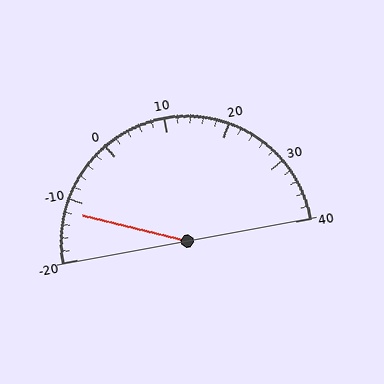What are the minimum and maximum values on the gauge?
The gauge ranges from -20 to 40.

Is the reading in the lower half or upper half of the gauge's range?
The reading is in the lower half of the range (-20 to 40).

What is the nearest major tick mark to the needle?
The nearest major tick mark is -10.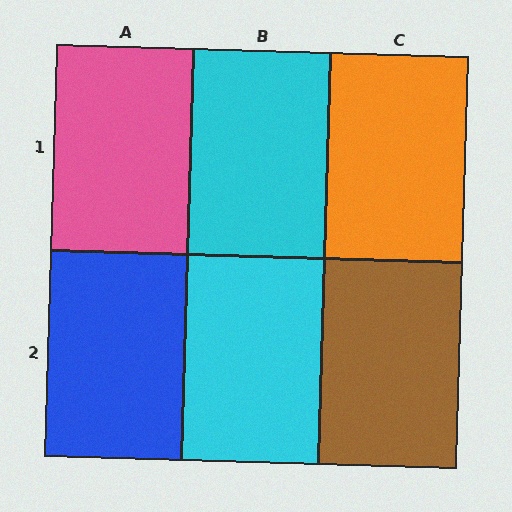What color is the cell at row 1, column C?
Orange.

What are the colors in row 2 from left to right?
Blue, cyan, brown.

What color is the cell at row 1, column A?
Pink.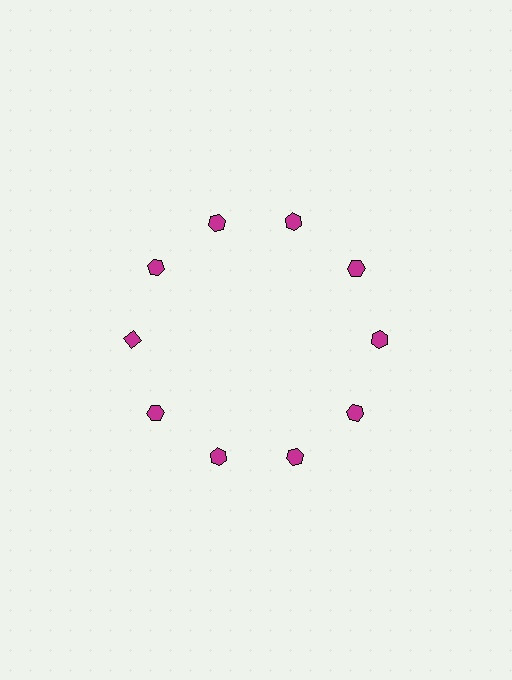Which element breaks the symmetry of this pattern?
The magenta diamond at roughly the 9 o'clock position breaks the symmetry. All other shapes are magenta hexagons.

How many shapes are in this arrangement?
There are 10 shapes arranged in a ring pattern.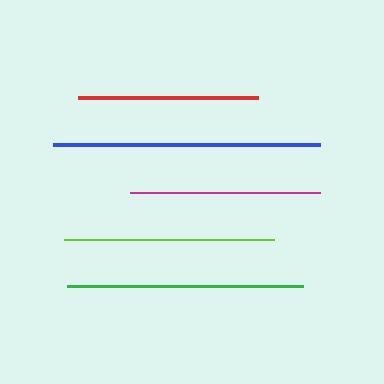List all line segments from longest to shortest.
From longest to shortest: blue, green, lime, magenta, red.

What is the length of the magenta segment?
The magenta segment is approximately 190 pixels long.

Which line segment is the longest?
The blue line is the longest at approximately 266 pixels.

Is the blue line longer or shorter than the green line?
The blue line is longer than the green line.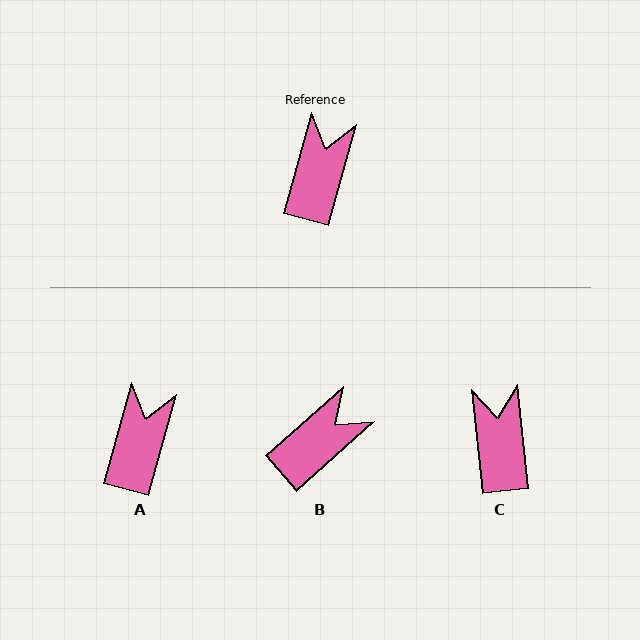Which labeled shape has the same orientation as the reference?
A.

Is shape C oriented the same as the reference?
No, it is off by about 21 degrees.